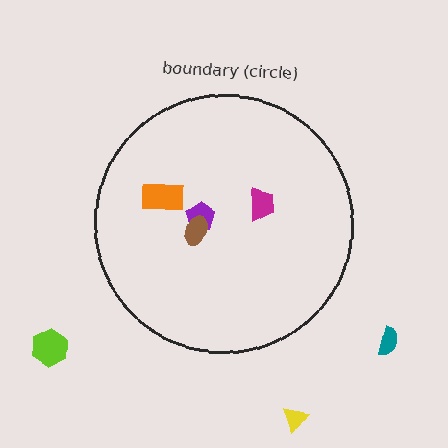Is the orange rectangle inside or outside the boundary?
Inside.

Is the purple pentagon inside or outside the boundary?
Inside.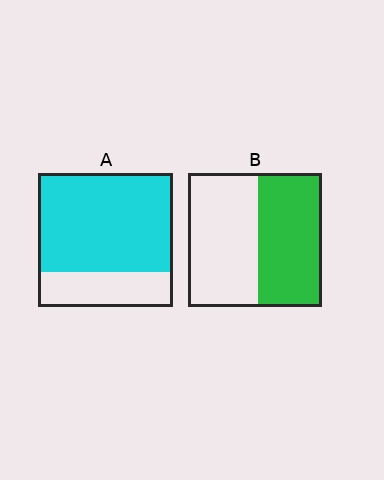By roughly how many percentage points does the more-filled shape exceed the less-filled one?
By roughly 25 percentage points (A over B).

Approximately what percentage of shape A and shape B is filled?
A is approximately 75% and B is approximately 50%.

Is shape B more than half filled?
Roughly half.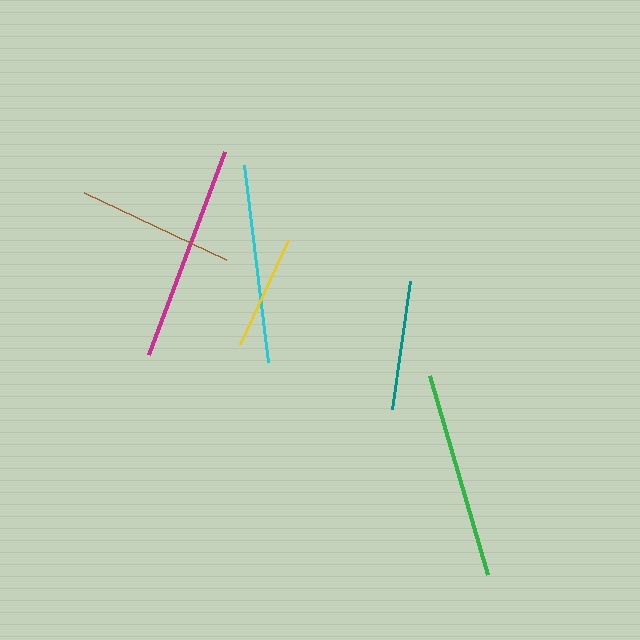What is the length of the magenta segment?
The magenta segment is approximately 217 pixels long.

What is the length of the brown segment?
The brown segment is approximately 157 pixels long.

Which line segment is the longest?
The magenta line is the longest at approximately 217 pixels.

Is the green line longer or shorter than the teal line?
The green line is longer than the teal line.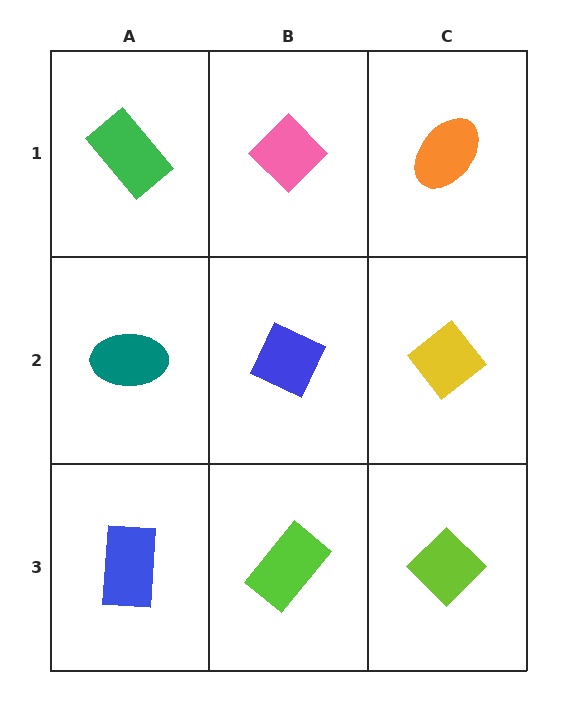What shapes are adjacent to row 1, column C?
A yellow diamond (row 2, column C), a pink diamond (row 1, column B).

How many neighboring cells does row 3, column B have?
3.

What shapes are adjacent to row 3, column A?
A teal ellipse (row 2, column A), a lime rectangle (row 3, column B).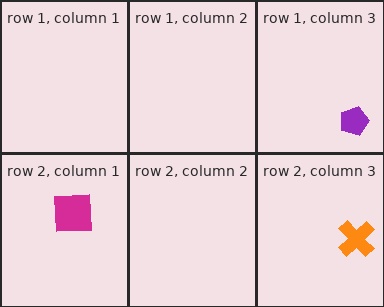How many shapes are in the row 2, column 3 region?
1.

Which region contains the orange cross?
The row 2, column 3 region.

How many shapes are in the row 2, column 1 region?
1.